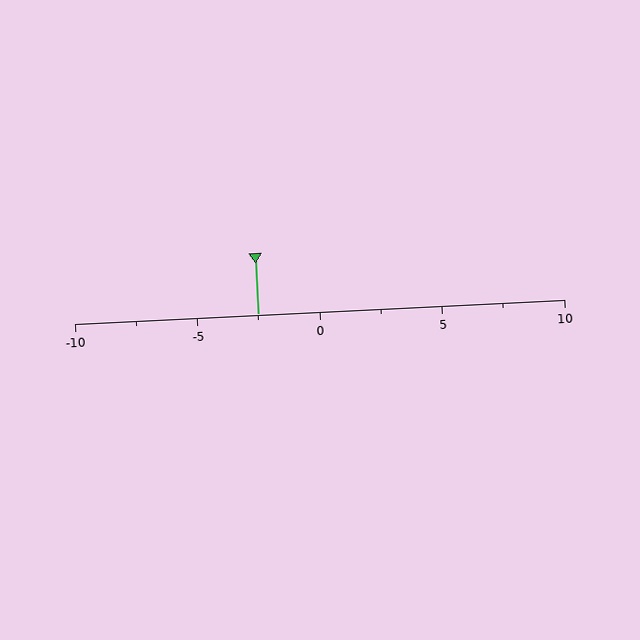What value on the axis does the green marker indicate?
The marker indicates approximately -2.5.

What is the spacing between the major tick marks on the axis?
The major ticks are spaced 5 apart.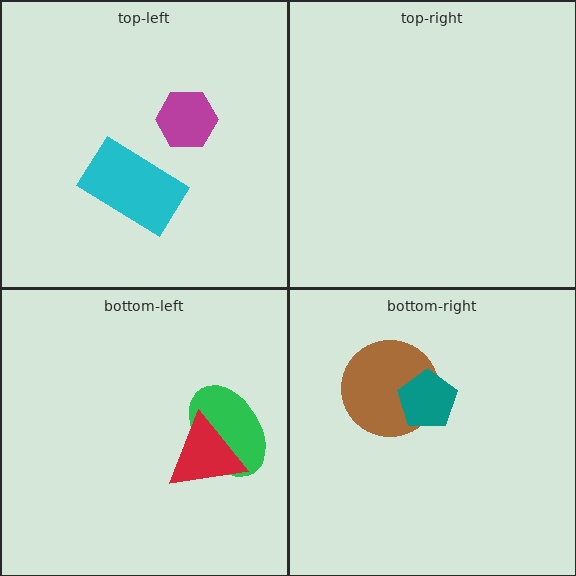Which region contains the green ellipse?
The bottom-left region.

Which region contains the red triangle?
The bottom-left region.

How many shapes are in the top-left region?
2.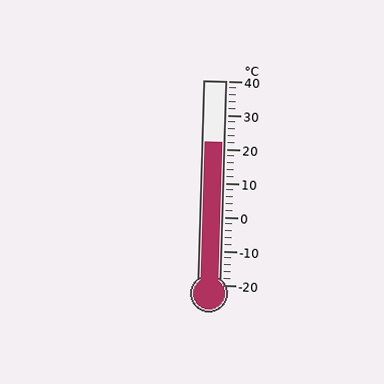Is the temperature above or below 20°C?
The temperature is above 20°C.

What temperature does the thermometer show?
The thermometer shows approximately 22°C.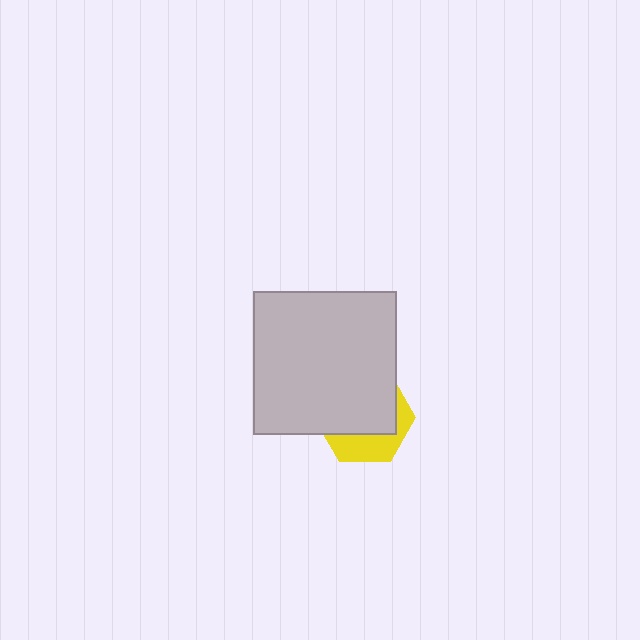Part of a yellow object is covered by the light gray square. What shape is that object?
It is a hexagon.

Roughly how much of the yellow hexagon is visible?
A small part of it is visible (roughly 34%).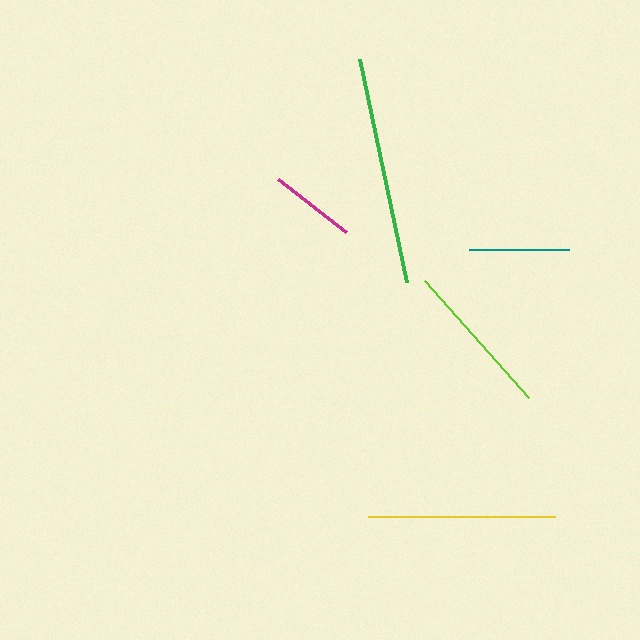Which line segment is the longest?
The green line is the longest at approximately 228 pixels.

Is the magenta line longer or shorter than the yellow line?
The yellow line is longer than the magenta line.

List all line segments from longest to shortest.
From longest to shortest: green, yellow, lime, teal, magenta.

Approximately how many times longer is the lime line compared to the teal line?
The lime line is approximately 1.6 times the length of the teal line.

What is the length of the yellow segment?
The yellow segment is approximately 187 pixels long.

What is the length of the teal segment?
The teal segment is approximately 100 pixels long.